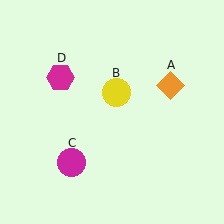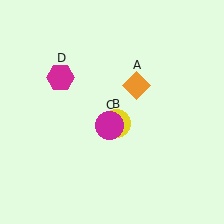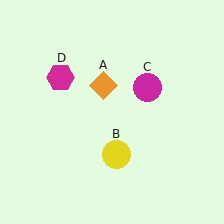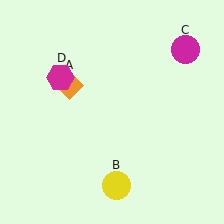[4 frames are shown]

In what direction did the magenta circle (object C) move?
The magenta circle (object C) moved up and to the right.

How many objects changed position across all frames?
3 objects changed position: orange diamond (object A), yellow circle (object B), magenta circle (object C).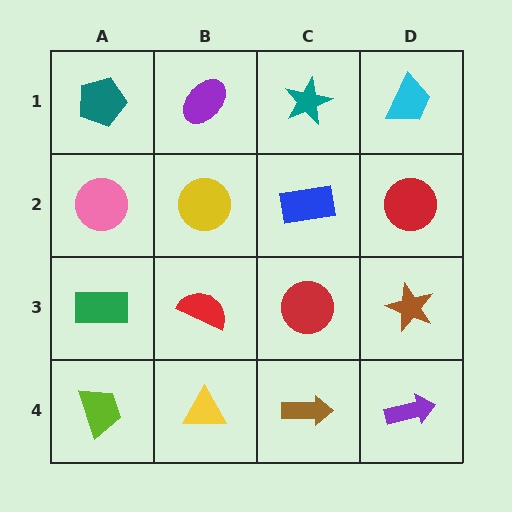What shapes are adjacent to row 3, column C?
A blue rectangle (row 2, column C), a brown arrow (row 4, column C), a red semicircle (row 3, column B), a brown star (row 3, column D).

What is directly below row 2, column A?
A green rectangle.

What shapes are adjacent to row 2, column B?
A purple ellipse (row 1, column B), a red semicircle (row 3, column B), a pink circle (row 2, column A), a blue rectangle (row 2, column C).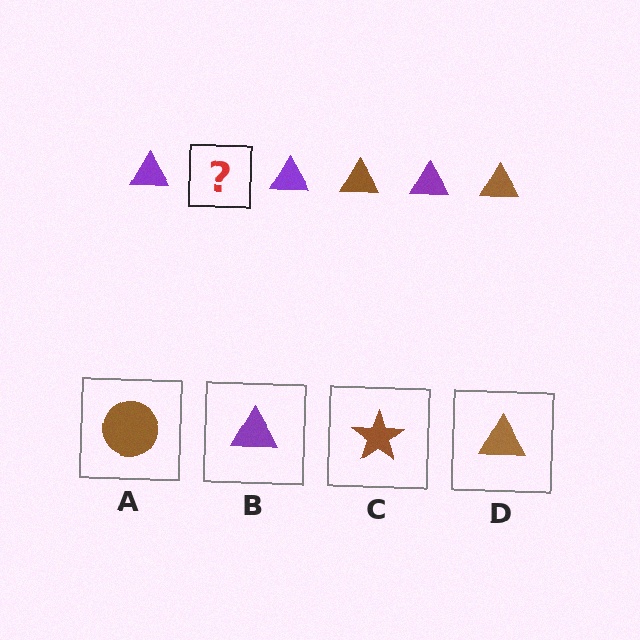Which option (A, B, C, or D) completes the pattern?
D.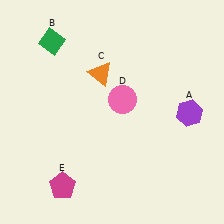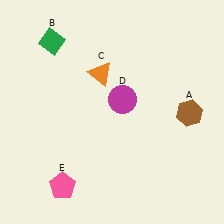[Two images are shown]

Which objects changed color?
A changed from purple to brown. D changed from pink to magenta. E changed from magenta to pink.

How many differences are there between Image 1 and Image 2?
There are 3 differences between the two images.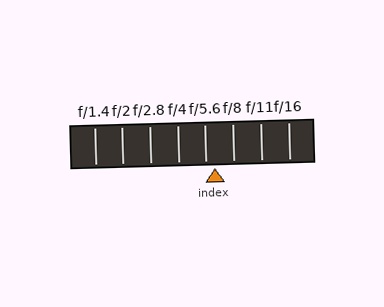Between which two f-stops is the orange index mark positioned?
The index mark is between f/5.6 and f/8.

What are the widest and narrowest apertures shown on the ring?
The widest aperture shown is f/1.4 and the narrowest is f/16.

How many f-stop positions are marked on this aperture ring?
There are 8 f-stop positions marked.